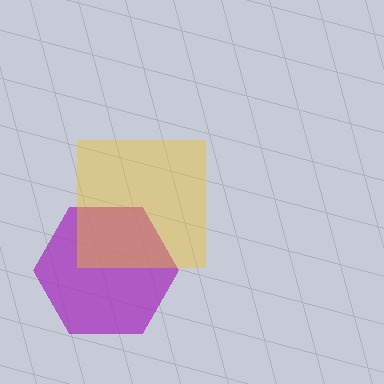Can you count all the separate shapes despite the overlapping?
Yes, there are 2 separate shapes.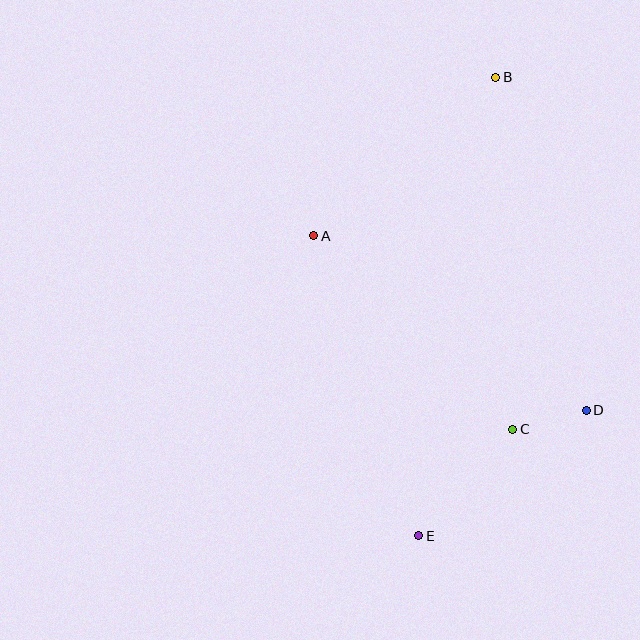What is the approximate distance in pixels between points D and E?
The distance between D and E is approximately 209 pixels.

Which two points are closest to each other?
Points C and D are closest to each other.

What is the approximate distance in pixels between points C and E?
The distance between C and E is approximately 142 pixels.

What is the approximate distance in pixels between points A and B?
The distance between A and B is approximately 242 pixels.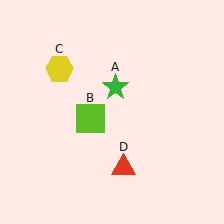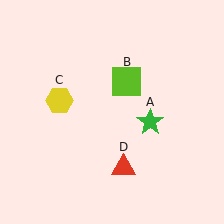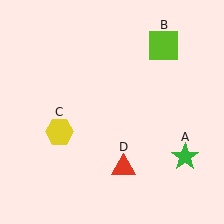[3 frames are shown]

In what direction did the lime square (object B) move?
The lime square (object B) moved up and to the right.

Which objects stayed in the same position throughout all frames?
Red triangle (object D) remained stationary.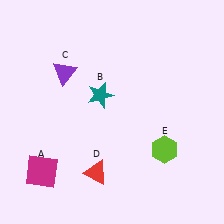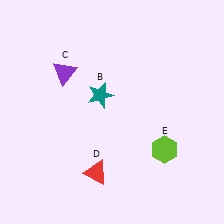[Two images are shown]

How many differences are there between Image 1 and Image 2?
There is 1 difference between the two images.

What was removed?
The magenta square (A) was removed in Image 2.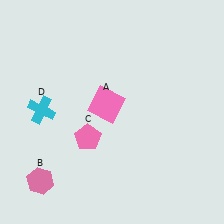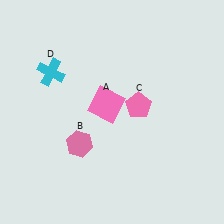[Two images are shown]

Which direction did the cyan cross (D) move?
The cyan cross (D) moved up.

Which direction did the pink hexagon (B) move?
The pink hexagon (B) moved right.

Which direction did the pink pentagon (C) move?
The pink pentagon (C) moved right.